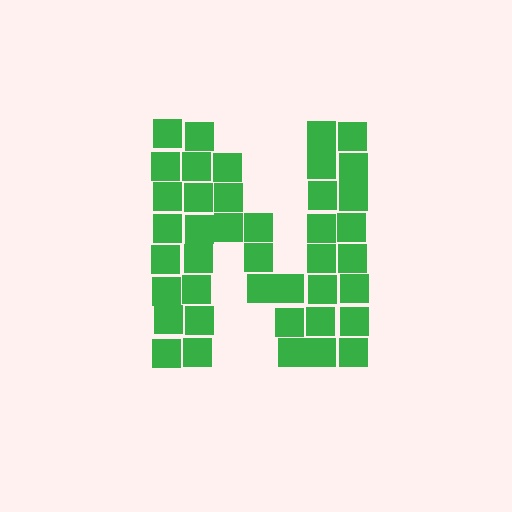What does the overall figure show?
The overall figure shows the letter N.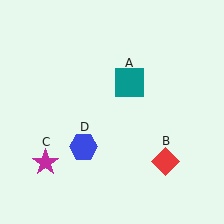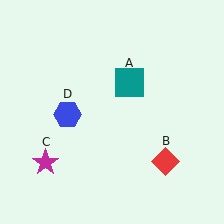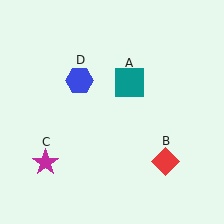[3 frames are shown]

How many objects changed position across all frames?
1 object changed position: blue hexagon (object D).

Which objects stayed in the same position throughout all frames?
Teal square (object A) and red diamond (object B) and magenta star (object C) remained stationary.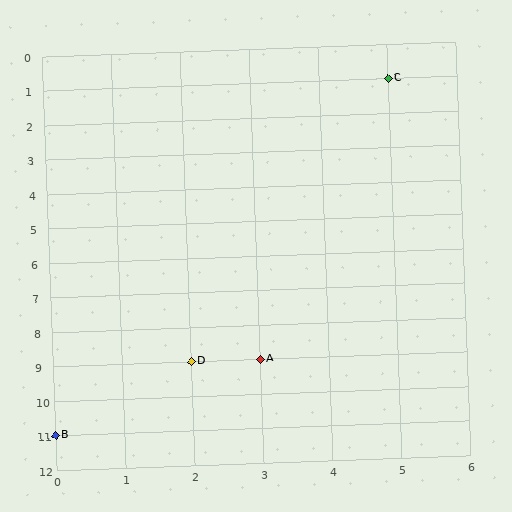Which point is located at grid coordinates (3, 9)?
Point A is at (3, 9).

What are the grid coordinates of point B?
Point B is at grid coordinates (0, 11).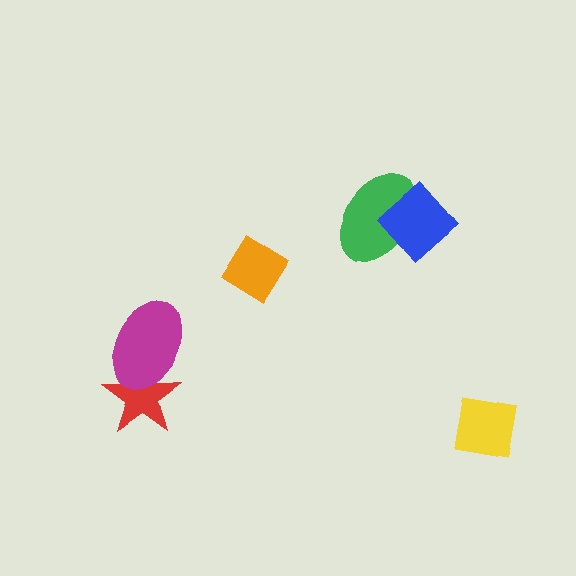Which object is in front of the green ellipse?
The blue diamond is in front of the green ellipse.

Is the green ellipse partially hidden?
Yes, it is partially covered by another shape.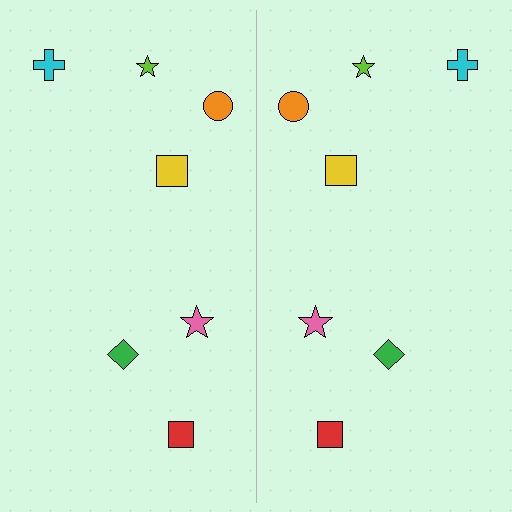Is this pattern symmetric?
Yes, this pattern has bilateral (reflection) symmetry.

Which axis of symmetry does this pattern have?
The pattern has a vertical axis of symmetry running through the center of the image.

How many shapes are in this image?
There are 14 shapes in this image.